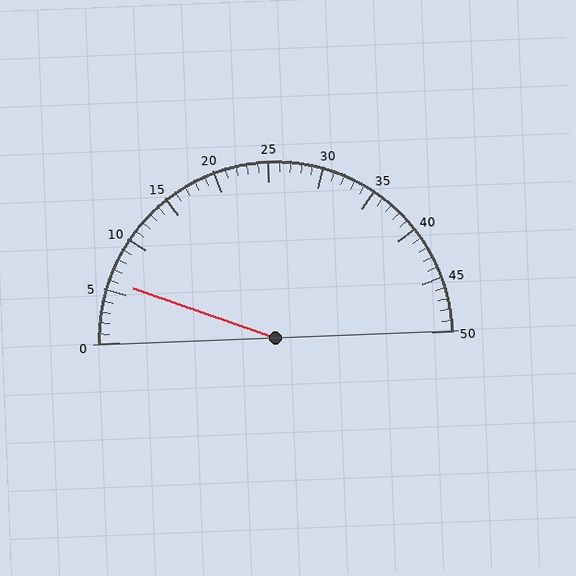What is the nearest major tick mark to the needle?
The nearest major tick mark is 5.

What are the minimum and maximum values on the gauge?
The gauge ranges from 0 to 50.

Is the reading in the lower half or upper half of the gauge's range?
The reading is in the lower half of the range (0 to 50).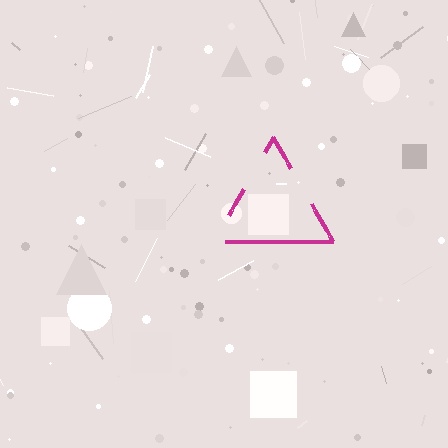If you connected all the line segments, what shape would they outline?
They would outline a triangle.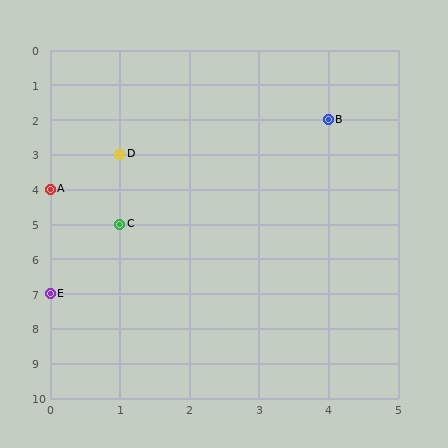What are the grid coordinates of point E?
Point E is at grid coordinates (0, 7).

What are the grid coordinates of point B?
Point B is at grid coordinates (4, 2).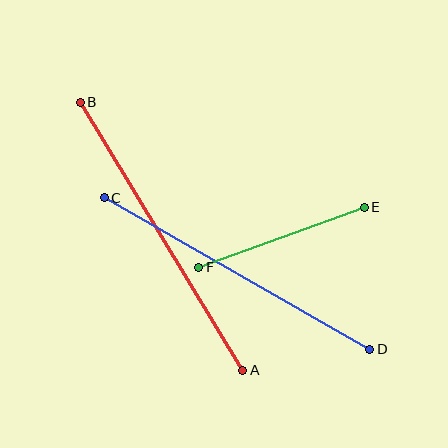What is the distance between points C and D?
The distance is approximately 305 pixels.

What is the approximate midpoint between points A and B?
The midpoint is at approximately (161, 236) pixels.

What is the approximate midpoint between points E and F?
The midpoint is at approximately (281, 237) pixels.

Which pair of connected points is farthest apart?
Points A and B are farthest apart.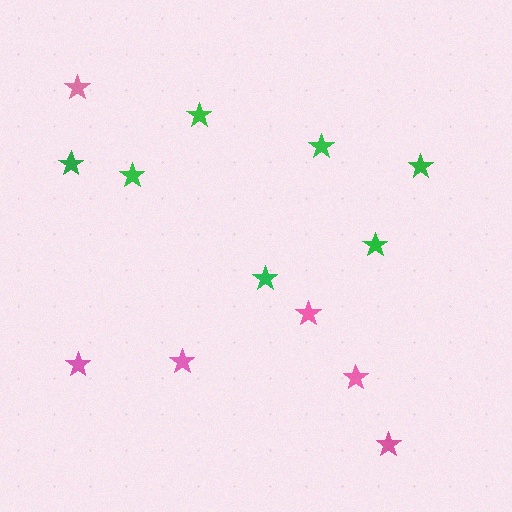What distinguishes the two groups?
There are 2 groups: one group of pink stars (6) and one group of green stars (7).